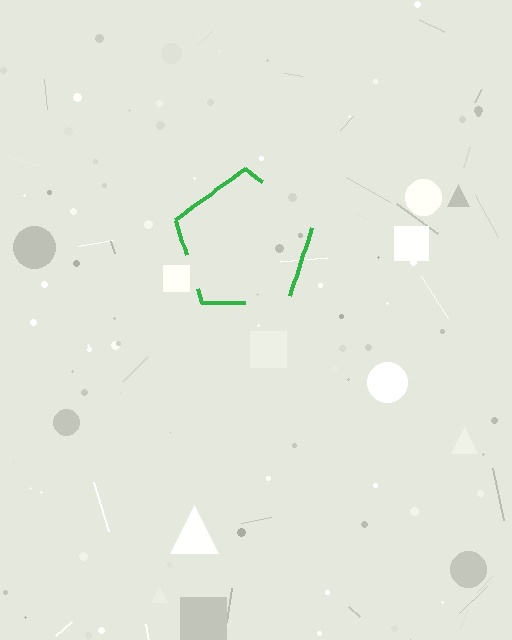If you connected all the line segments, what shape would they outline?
They would outline a pentagon.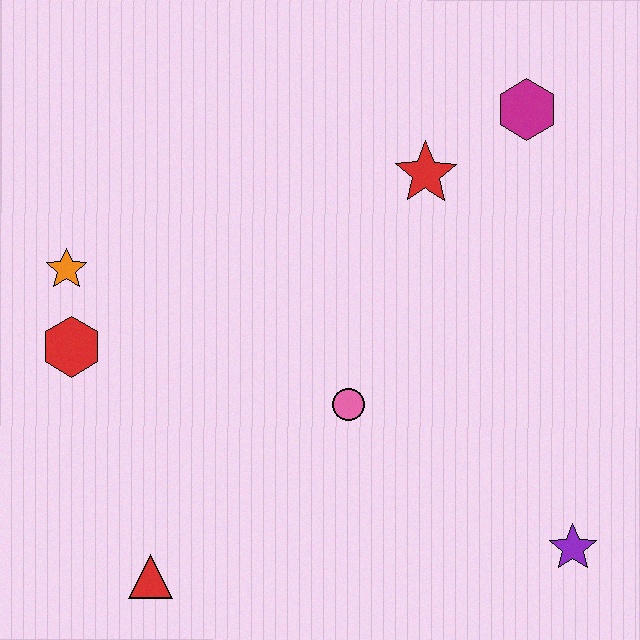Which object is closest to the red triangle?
The red hexagon is closest to the red triangle.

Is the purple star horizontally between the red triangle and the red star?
No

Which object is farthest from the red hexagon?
The purple star is farthest from the red hexagon.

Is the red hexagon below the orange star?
Yes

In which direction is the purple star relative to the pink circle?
The purple star is to the right of the pink circle.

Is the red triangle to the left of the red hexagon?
No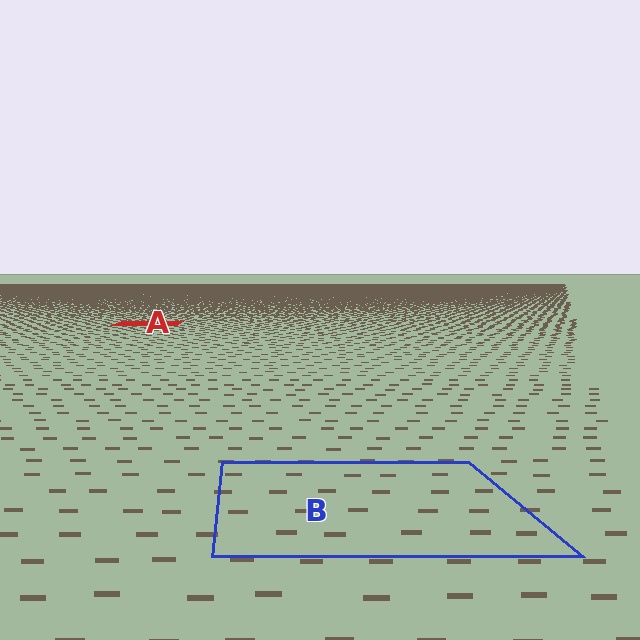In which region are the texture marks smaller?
The texture marks are smaller in region A, because it is farther away.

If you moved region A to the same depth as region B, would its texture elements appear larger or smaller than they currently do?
They would appear larger. At a closer depth, the same texture elements are projected at a bigger on-screen size.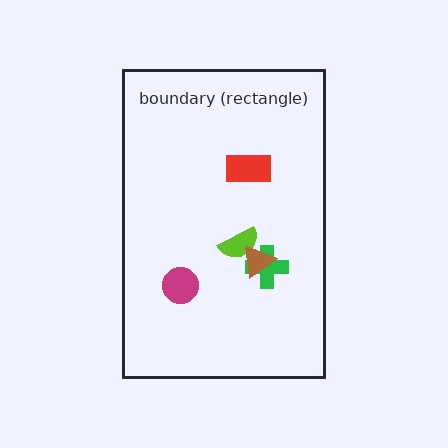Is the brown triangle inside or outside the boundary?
Inside.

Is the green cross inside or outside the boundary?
Inside.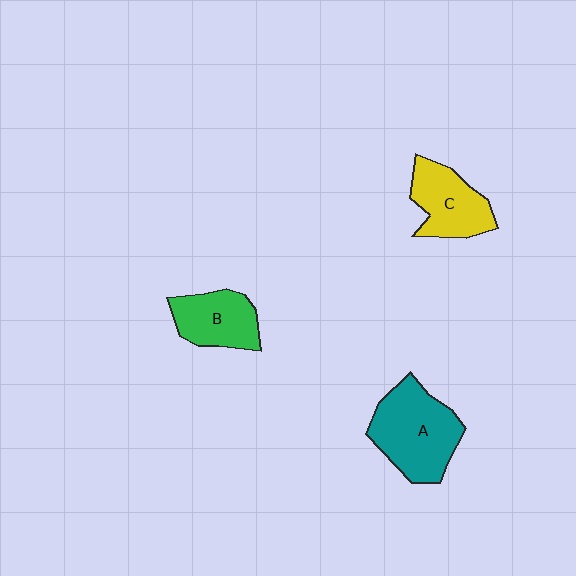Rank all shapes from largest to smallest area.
From largest to smallest: A (teal), C (yellow), B (green).